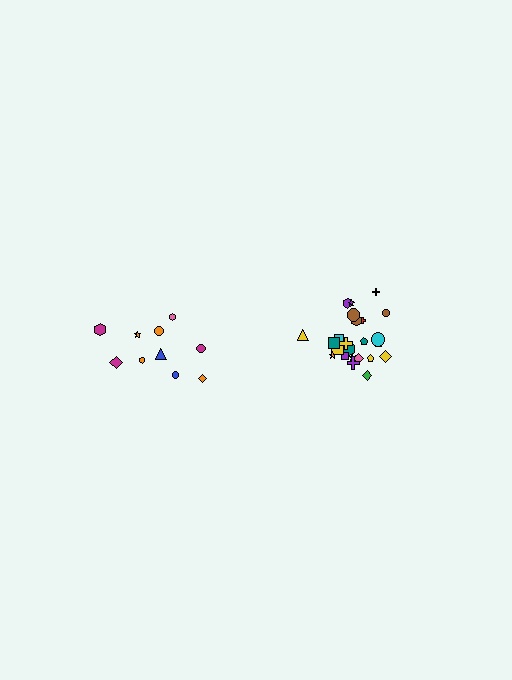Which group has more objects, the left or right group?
The right group.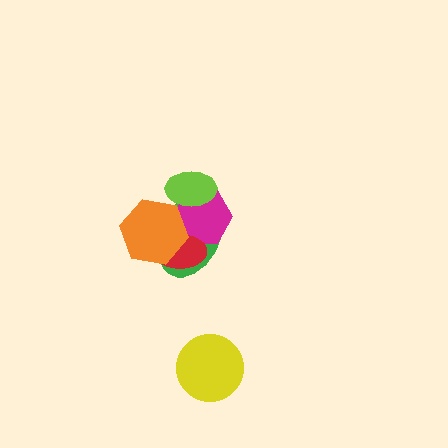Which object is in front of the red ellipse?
The orange hexagon is in front of the red ellipse.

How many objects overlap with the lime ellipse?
2 objects overlap with the lime ellipse.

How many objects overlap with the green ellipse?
4 objects overlap with the green ellipse.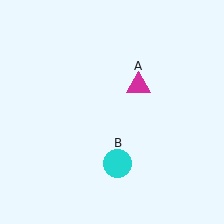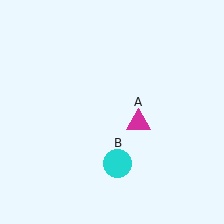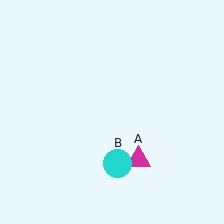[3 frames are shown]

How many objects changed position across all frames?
1 object changed position: magenta triangle (object A).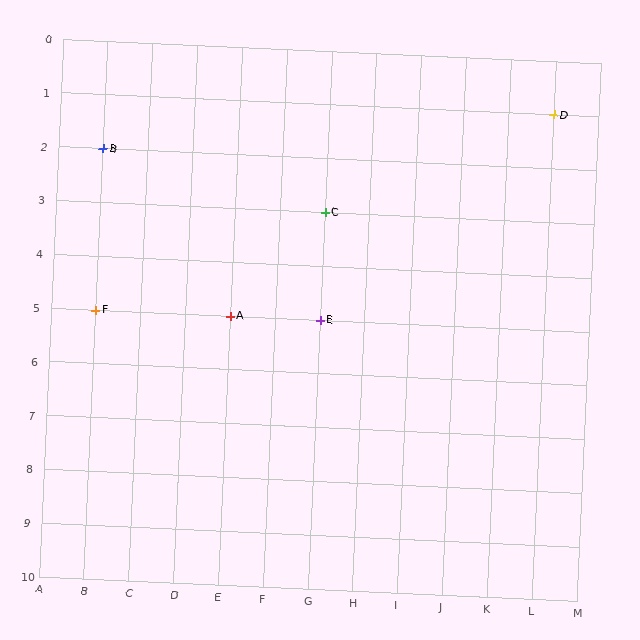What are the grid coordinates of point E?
Point E is at grid coordinates (G, 5).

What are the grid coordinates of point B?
Point B is at grid coordinates (B, 2).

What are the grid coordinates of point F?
Point F is at grid coordinates (B, 5).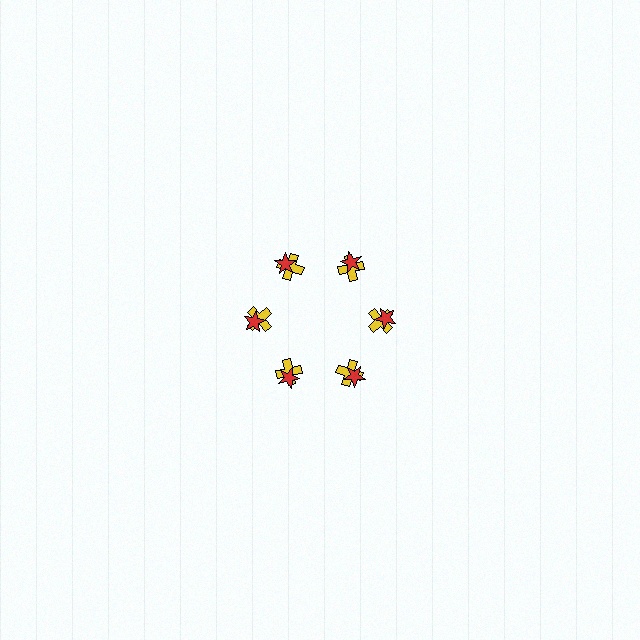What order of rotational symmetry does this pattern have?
This pattern has 6-fold rotational symmetry.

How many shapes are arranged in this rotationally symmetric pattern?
There are 12 shapes, arranged in 6 groups of 2.